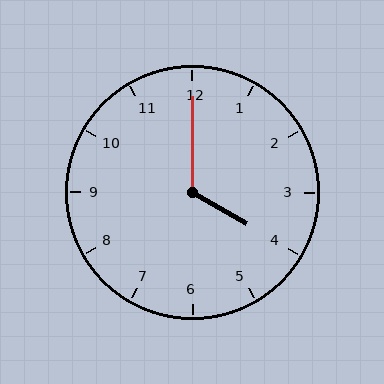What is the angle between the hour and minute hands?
Approximately 120 degrees.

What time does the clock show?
4:00.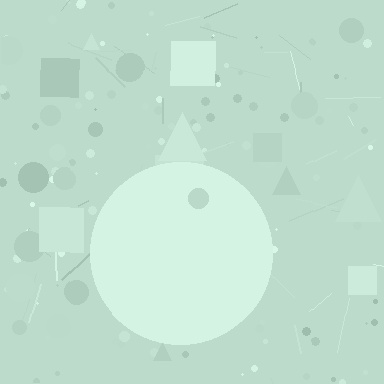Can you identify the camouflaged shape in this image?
The camouflaged shape is a circle.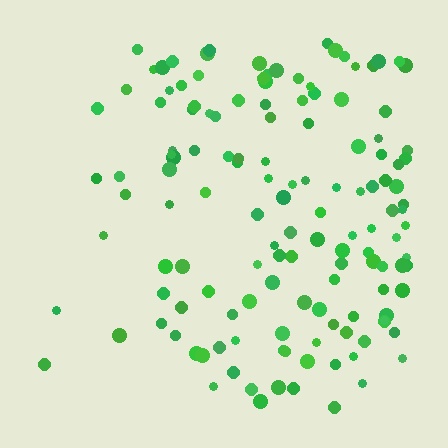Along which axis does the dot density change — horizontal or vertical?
Horizontal.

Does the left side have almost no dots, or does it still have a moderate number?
Still a moderate number, just noticeably fewer than the right.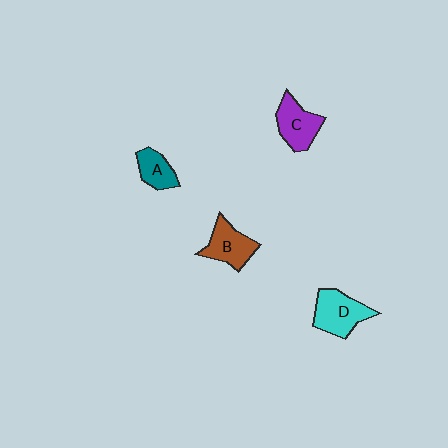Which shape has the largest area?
Shape D (cyan).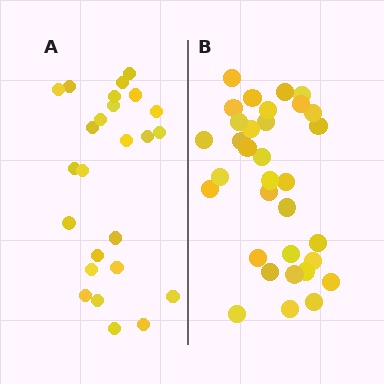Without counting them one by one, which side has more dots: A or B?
Region B (the right region) has more dots.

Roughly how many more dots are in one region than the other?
Region B has roughly 8 or so more dots than region A.